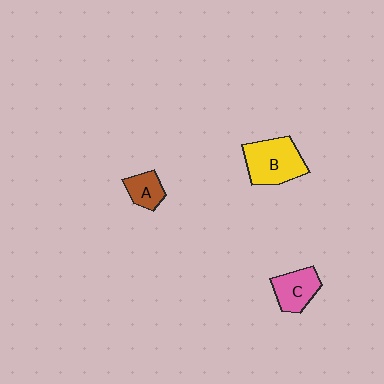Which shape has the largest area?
Shape B (yellow).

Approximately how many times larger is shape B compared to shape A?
Approximately 2.1 times.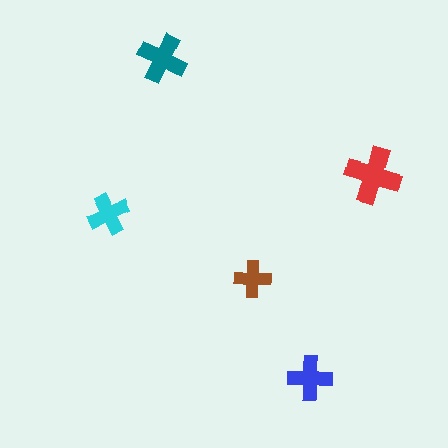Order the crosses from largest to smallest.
the red one, the teal one, the blue one, the cyan one, the brown one.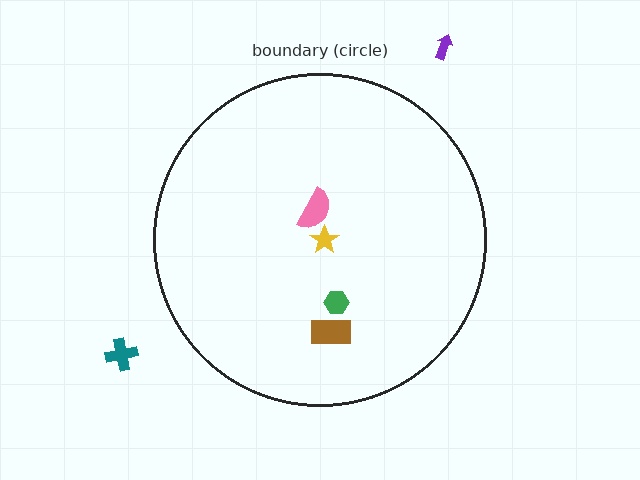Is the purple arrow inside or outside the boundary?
Outside.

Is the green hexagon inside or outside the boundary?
Inside.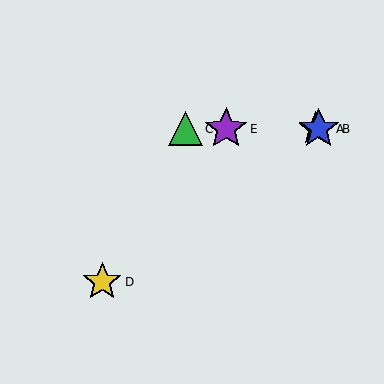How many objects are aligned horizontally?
4 objects (A, B, C, E) are aligned horizontally.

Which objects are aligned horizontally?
Objects A, B, C, E are aligned horizontally.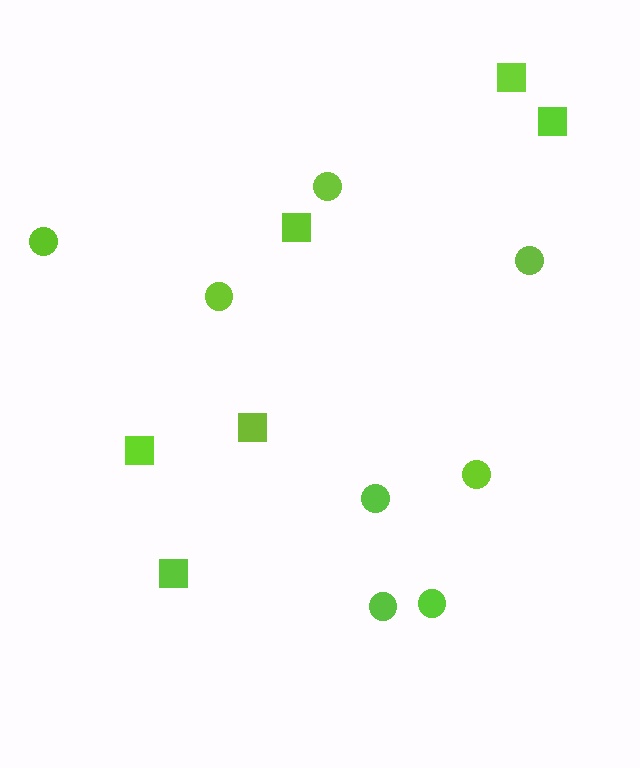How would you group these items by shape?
There are 2 groups: one group of circles (8) and one group of squares (6).